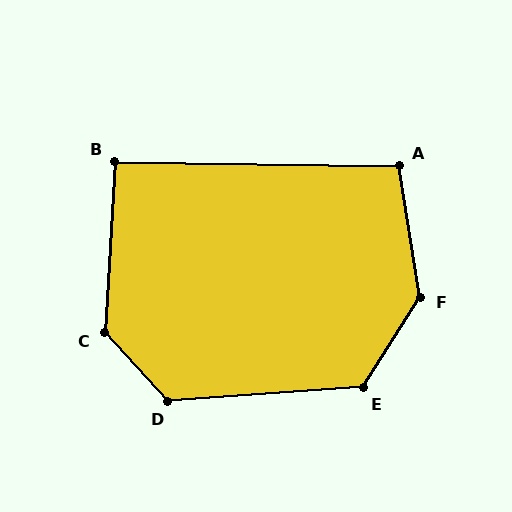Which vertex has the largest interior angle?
F, at approximately 138 degrees.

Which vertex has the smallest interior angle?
B, at approximately 93 degrees.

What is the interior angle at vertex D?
Approximately 129 degrees (obtuse).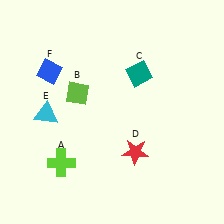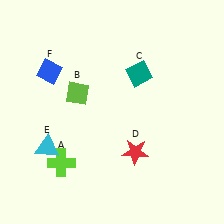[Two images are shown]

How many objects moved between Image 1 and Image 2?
1 object moved between the two images.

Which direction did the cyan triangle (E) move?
The cyan triangle (E) moved down.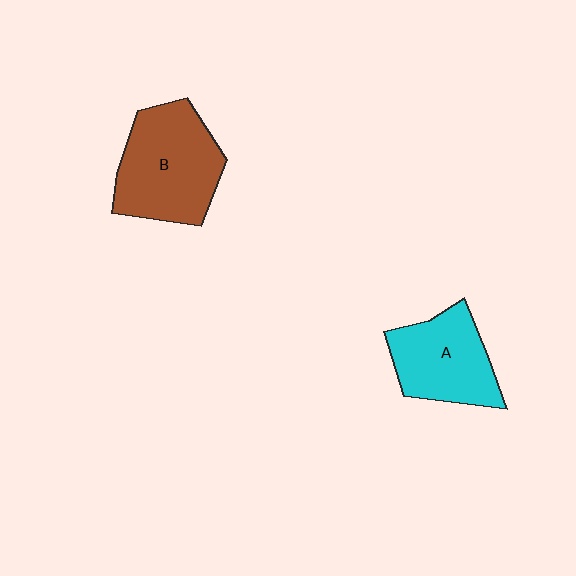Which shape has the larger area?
Shape B (brown).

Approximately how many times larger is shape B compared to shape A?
Approximately 1.3 times.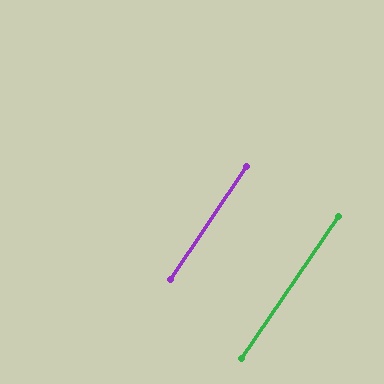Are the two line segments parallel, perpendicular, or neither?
Parallel — their directions differ by only 0.3°.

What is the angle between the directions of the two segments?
Approximately 0 degrees.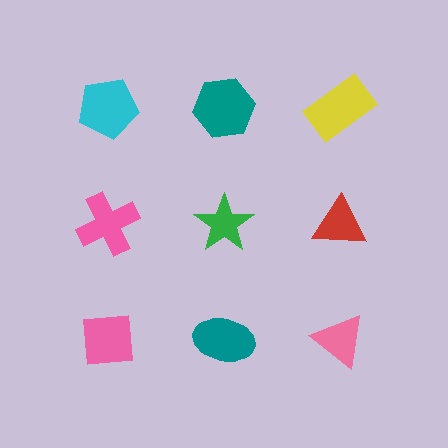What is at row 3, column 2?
A teal ellipse.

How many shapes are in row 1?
3 shapes.